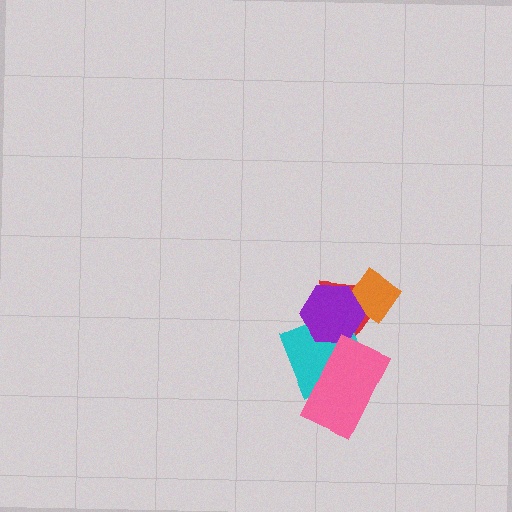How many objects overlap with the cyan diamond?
3 objects overlap with the cyan diamond.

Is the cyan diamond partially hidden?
Yes, it is partially covered by another shape.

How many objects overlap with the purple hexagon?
3 objects overlap with the purple hexagon.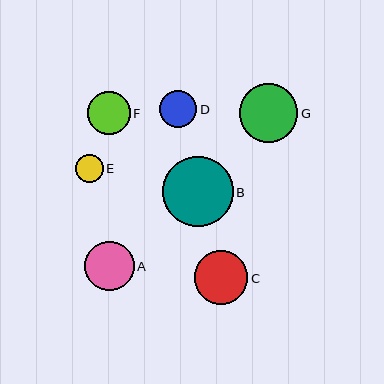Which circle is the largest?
Circle B is the largest with a size of approximately 70 pixels.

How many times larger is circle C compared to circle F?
Circle C is approximately 1.3 times the size of circle F.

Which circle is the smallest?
Circle E is the smallest with a size of approximately 28 pixels.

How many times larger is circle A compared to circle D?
Circle A is approximately 1.3 times the size of circle D.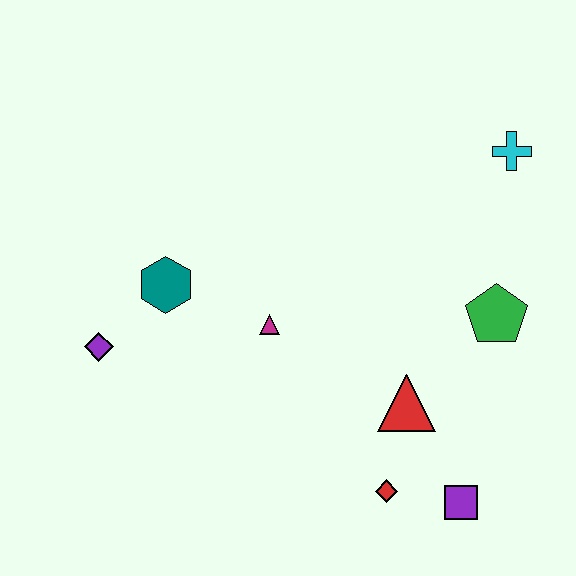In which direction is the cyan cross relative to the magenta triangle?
The cyan cross is to the right of the magenta triangle.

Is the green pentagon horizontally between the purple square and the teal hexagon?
No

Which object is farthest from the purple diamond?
The cyan cross is farthest from the purple diamond.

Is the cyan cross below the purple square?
No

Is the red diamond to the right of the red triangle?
No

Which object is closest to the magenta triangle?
The teal hexagon is closest to the magenta triangle.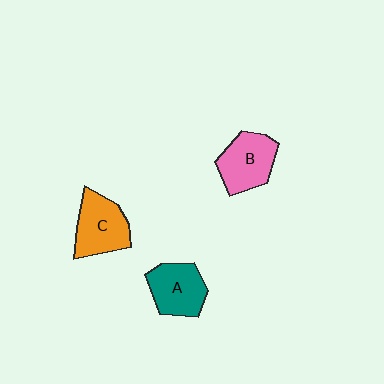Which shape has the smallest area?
Shape A (teal).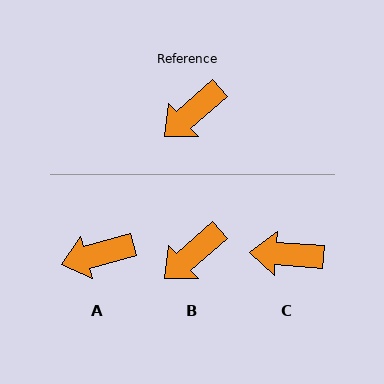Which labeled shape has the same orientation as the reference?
B.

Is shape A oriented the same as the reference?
No, it is off by about 26 degrees.